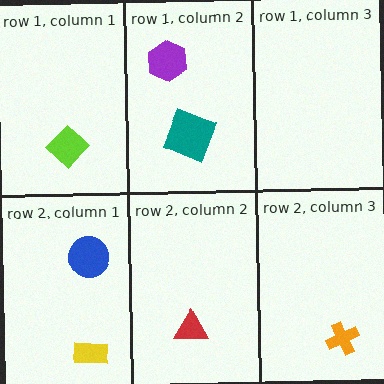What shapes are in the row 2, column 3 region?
The orange cross.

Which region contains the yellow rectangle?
The row 2, column 1 region.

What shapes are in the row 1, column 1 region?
The lime diamond.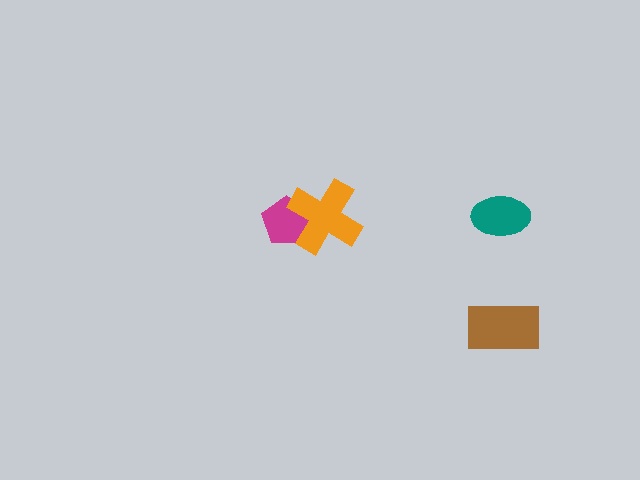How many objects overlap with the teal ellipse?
0 objects overlap with the teal ellipse.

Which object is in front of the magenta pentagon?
The orange cross is in front of the magenta pentagon.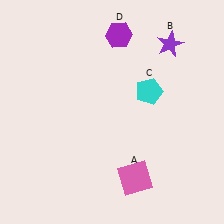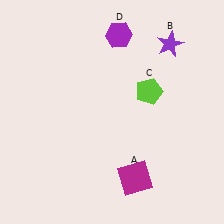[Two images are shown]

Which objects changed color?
A changed from pink to magenta. C changed from cyan to lime.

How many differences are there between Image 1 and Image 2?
There are 2 differences between the two images.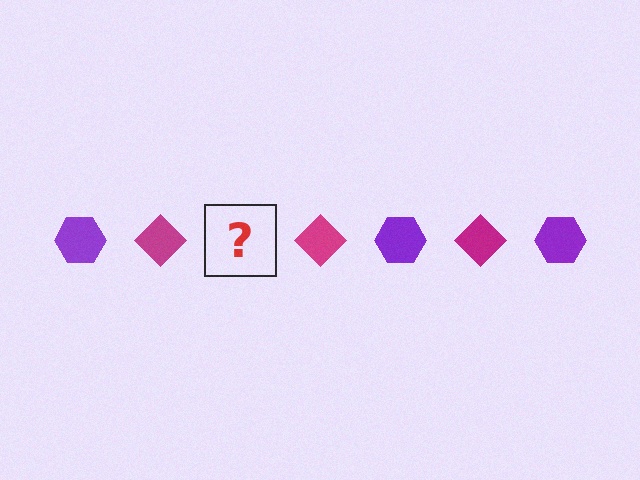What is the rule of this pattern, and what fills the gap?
The rule is that the pattern alternates between purple hexagon and magenta diamond. The gap should be filled with a purple hexagon.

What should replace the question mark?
The question mark should be replaced with a purple hexagon.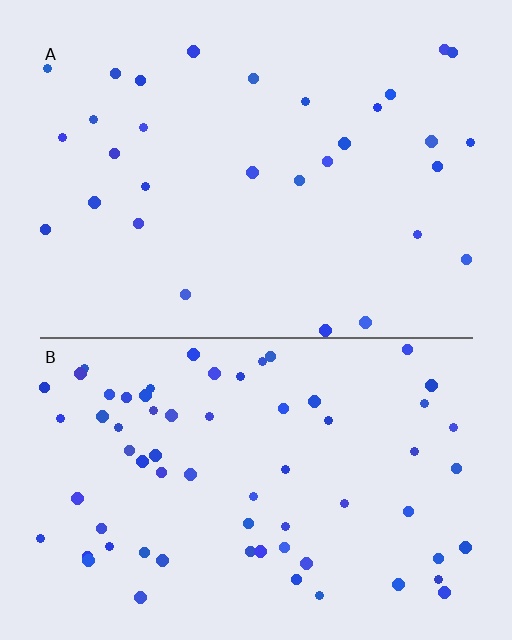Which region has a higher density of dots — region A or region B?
B (the bottom).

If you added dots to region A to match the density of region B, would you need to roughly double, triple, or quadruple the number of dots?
Approximately double.